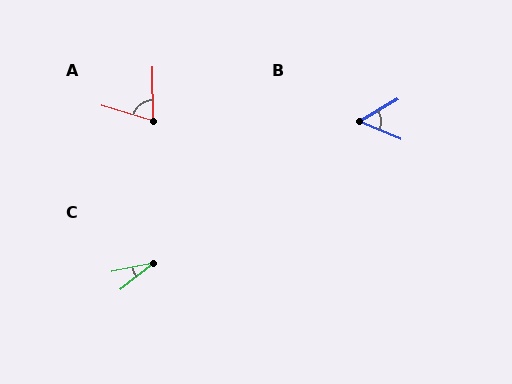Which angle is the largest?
A, at approximately 72 degrees.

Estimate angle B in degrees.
Approximately 53 degrees.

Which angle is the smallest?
C, at approximately 27 degrees.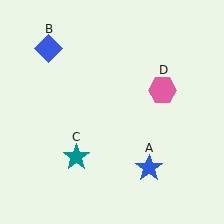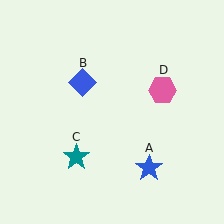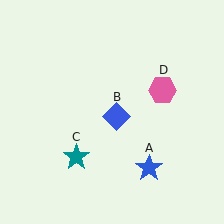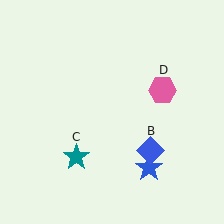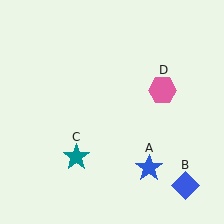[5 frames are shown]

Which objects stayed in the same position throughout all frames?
Blue star (object A) and teal star (object C) and pink hexagon (object D) remained stationary.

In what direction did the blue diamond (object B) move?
The blue diamond (object B) moved down and to the right.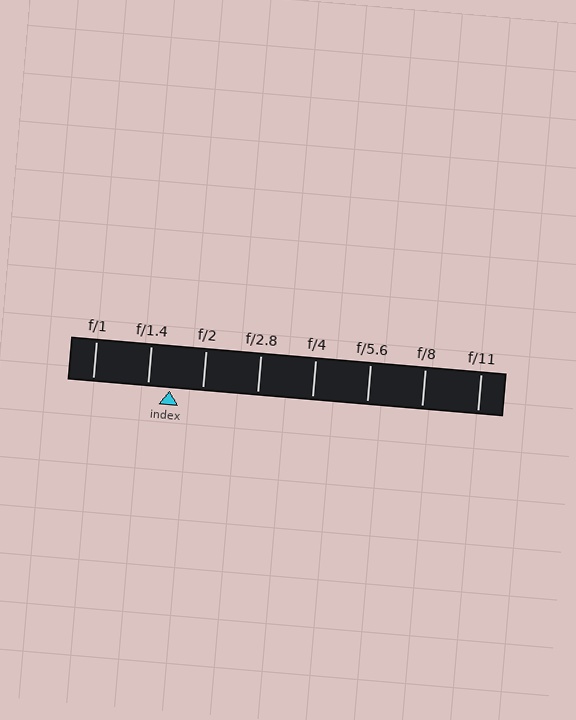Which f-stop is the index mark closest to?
The index mark is closest to f/1.4.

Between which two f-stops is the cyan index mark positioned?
The index mark is between f/1.4 and f/2.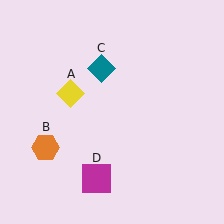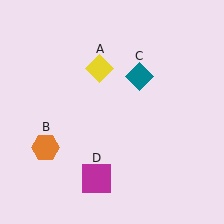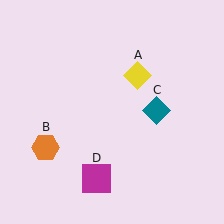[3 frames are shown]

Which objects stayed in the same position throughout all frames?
Orange hexagon (object B) and magenta square (object D) remained stationary.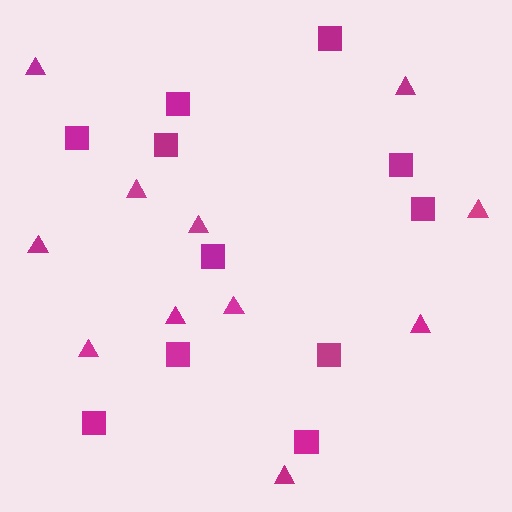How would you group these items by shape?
There are 2 groups: one group of triangles (11) and one group of squares (11).